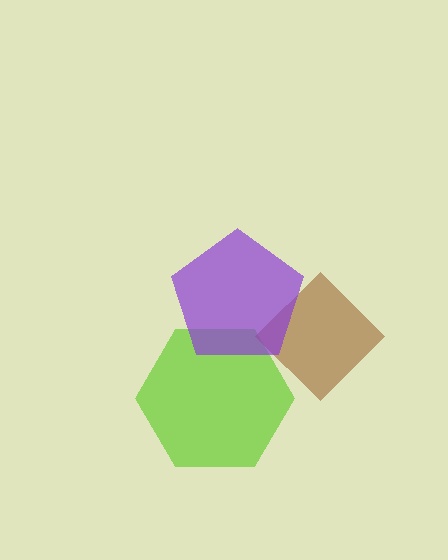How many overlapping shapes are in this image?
There are 3 overlapping shapes in the image.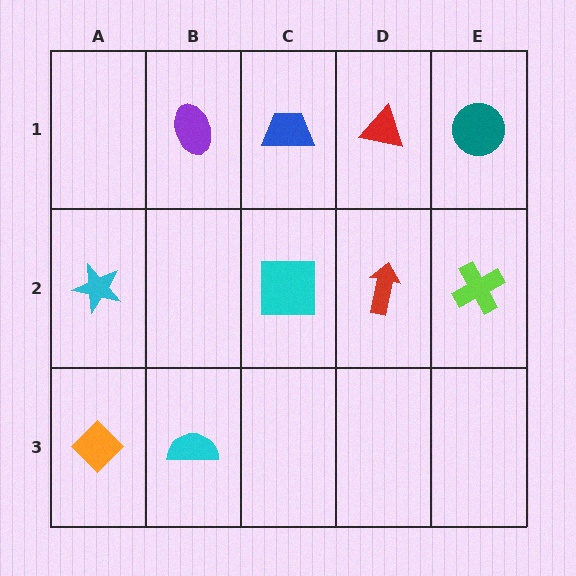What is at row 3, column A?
An orange diamond.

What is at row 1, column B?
A purple ellipse.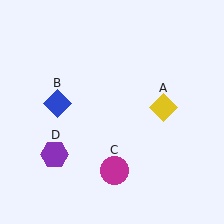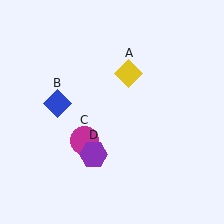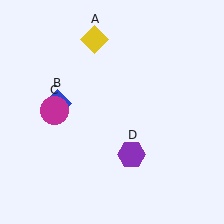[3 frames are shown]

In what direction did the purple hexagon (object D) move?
The purple hexagon (object D) moved right.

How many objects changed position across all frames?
3 objects changed position: yellow diamond (object A), magenta circle (object C), purple hexagon (object D).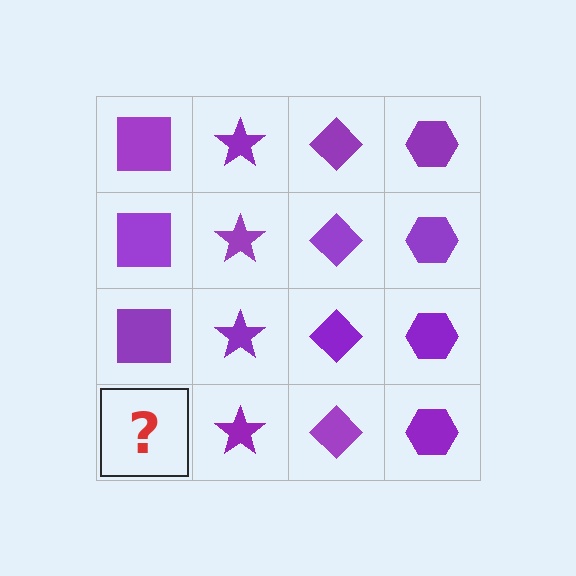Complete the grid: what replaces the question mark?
The question mark should be replaced with a purple square.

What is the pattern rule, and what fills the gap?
The rule is that each column has a consistent shape. The gap should be filled with a purple square.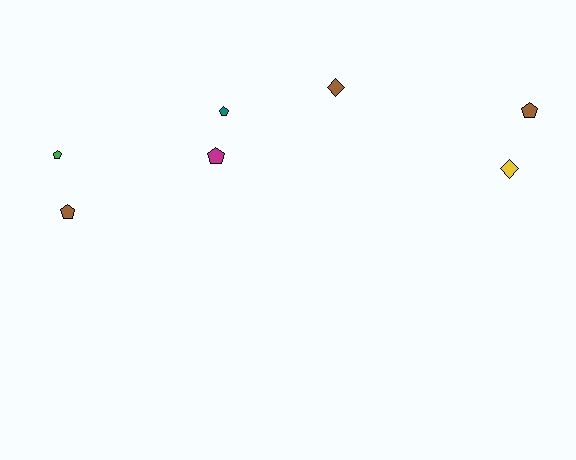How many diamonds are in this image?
There are 2 diamonds.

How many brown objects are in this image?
There are 3 brown objects.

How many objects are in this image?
There are 7 objects.